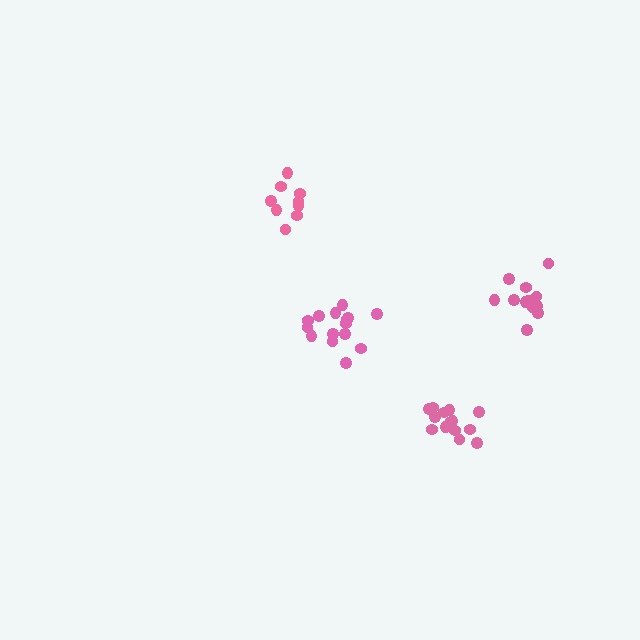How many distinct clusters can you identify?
There are 4 distinct clusters.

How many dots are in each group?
Group 1: 15 dots, Group 2: 12 dots, Group 3: 9 dots, Group 4: 15 dots (51 total).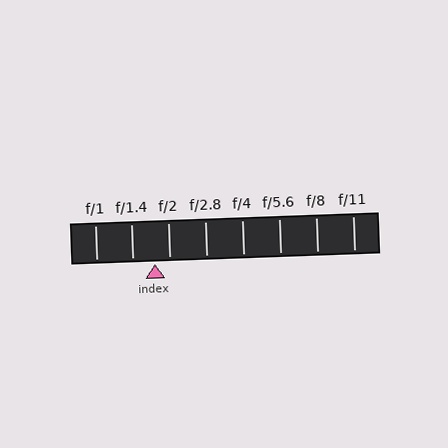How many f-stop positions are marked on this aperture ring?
There are 8 f-stop positions marked.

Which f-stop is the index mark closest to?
The index mark is closest to f/2.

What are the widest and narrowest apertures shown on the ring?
The widest aperture shown is f/1 and the narrowest is f/11.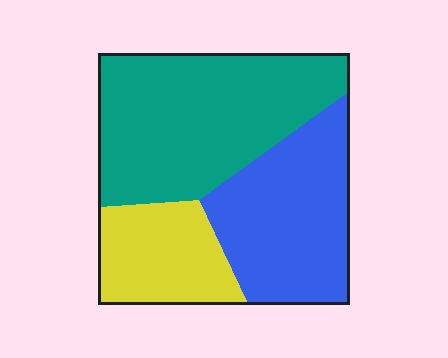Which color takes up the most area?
Teal, at roughly 45%.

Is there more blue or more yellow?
Blue.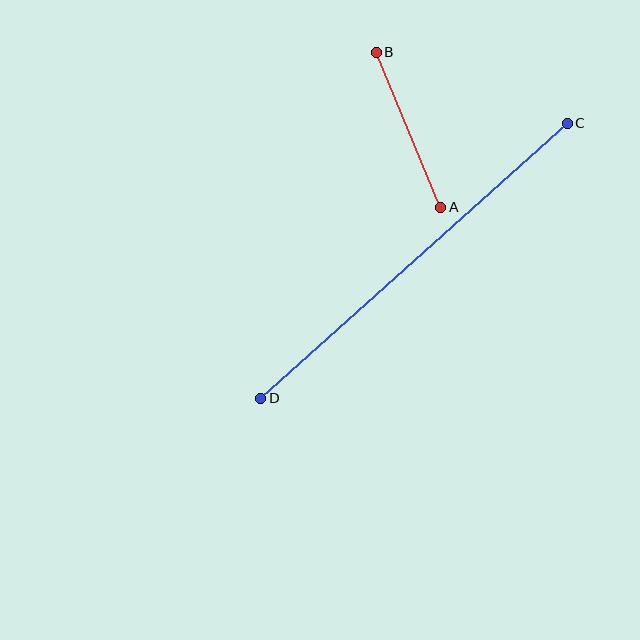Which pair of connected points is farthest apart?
Points C and D are farthest apart.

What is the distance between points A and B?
The distance is approximately 168 pixels.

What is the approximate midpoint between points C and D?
The midpoint is at approximately (414, 261) pixels.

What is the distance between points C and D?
The distance is approximately 412 pixels.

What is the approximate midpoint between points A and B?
The midpoint is at approximately (408, 130) pixels.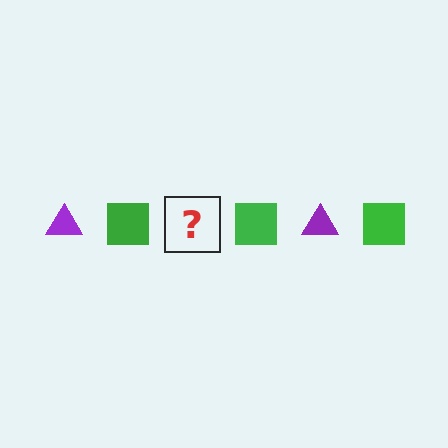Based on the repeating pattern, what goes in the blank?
The blank should be a purple triangle.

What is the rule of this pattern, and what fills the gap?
The rule is that the pattern alternates between purple triangle and green square. The gap should be filled with a purple triangle.